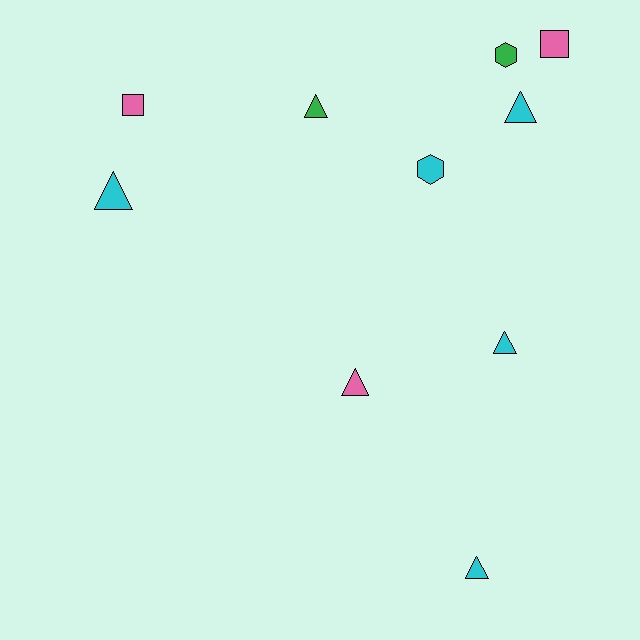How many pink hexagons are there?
There are no pink hexagons.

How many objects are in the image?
There are 10 objects.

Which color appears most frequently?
Cyan, with 5 objects.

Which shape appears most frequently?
Triangle, with 6 objects.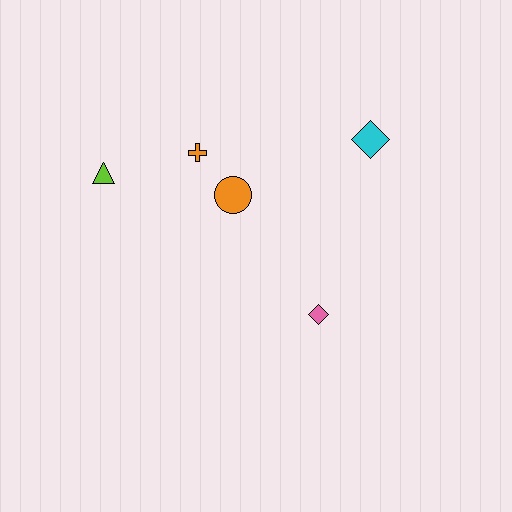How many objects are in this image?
There are 5 objects.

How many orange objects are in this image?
There are 2 orange objects.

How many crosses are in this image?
There is 1 cross.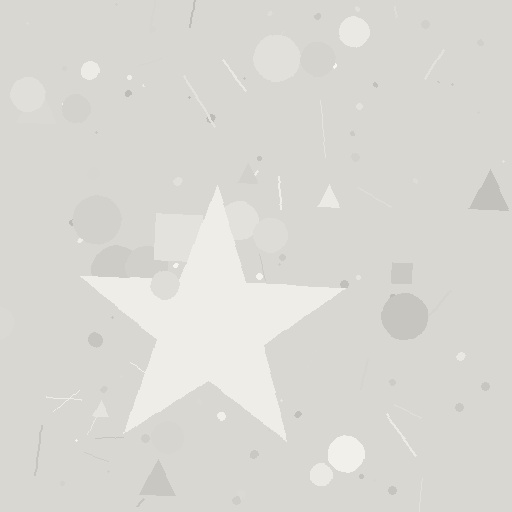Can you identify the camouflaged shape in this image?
The camouflaged shape is a star.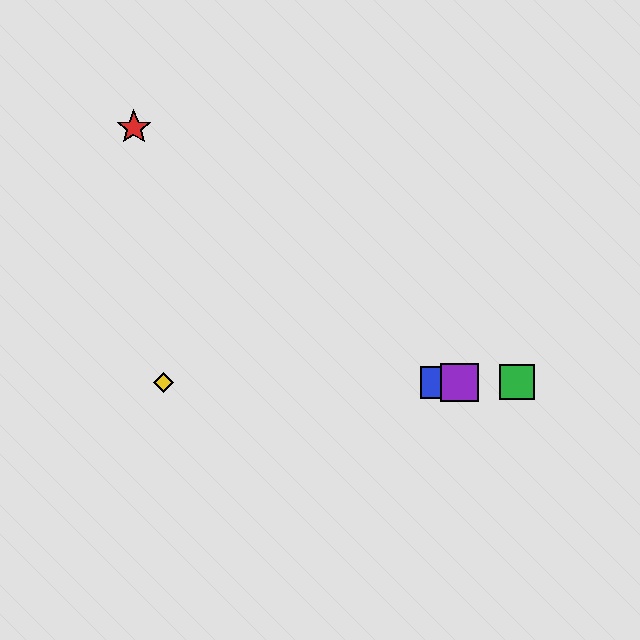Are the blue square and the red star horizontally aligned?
No, the blue square is at y≈382 and the red star is at y≈128.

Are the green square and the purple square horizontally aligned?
Yes, both are at y≈382.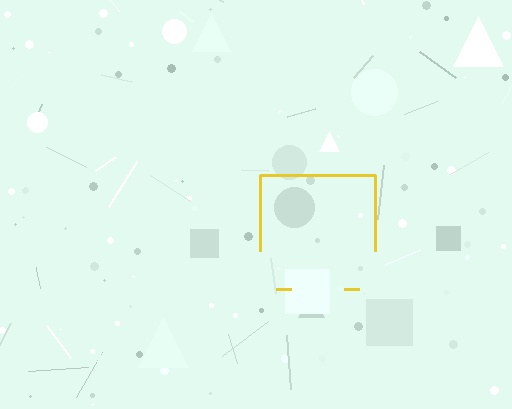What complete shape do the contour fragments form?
The contour fragments form a square.